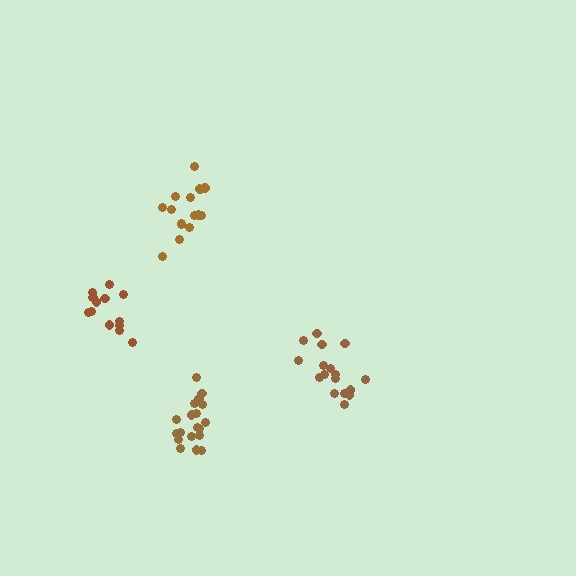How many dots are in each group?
Group 1: 14 dots, Group 2: 19 dots, Group 3: 16 dots, Group 4: 17 dots (66 total).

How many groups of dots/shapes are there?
There are 4 groups.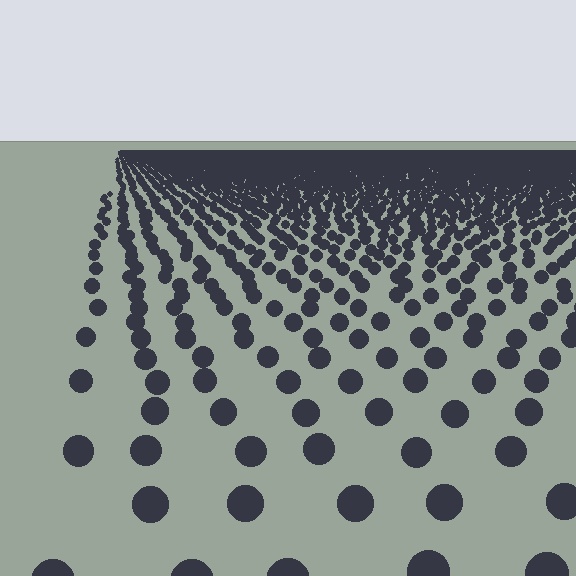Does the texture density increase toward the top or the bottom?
Density increases toward the top.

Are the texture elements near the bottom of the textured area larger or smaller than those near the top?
Larger. Near the bottom, elements are closer to the viewer and appear at a bigger on-screen size.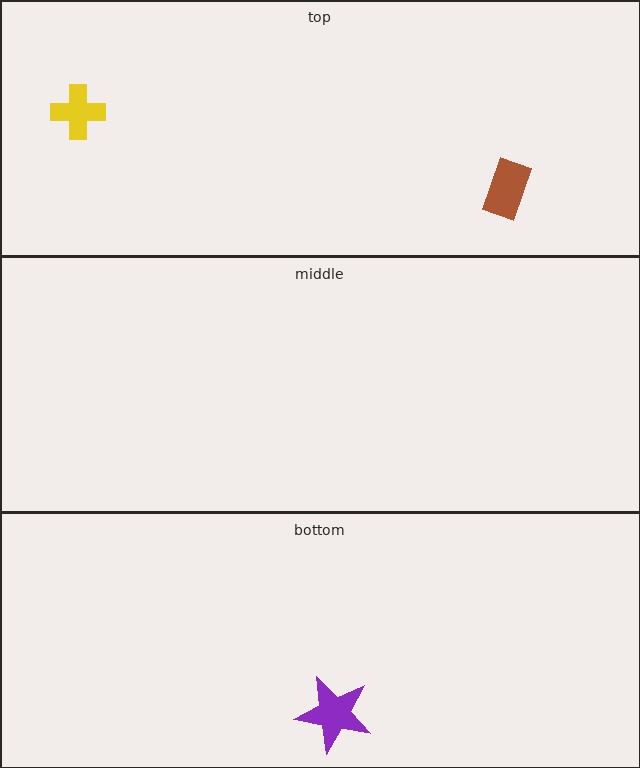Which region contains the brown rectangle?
The top region.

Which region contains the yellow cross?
The top region.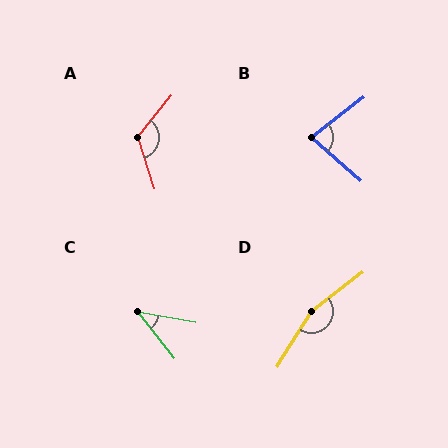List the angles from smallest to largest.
C (42°), B (79°), A (123°), D (159°).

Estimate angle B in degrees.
Approximately 79 degrees.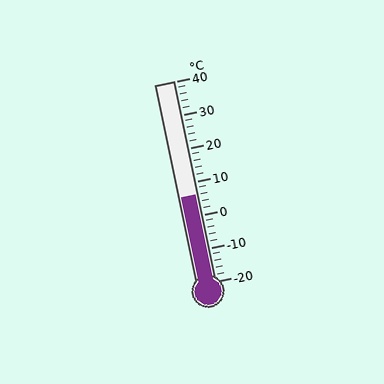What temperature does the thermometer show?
The thermometer shows approximately 6°C.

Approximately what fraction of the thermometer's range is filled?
The thermometer is filled to approximately 45% of its range.